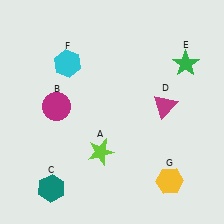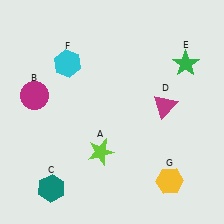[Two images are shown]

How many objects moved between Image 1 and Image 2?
1 object moved between the two images.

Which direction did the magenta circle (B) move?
The magenta circle (B) moved left.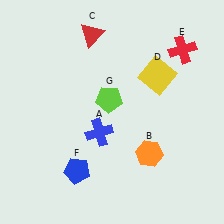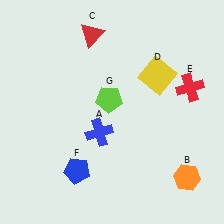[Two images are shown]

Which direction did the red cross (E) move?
The red cross (E) moved down.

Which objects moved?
The objects that moved are: the orange hexagon (B), the red cross (E).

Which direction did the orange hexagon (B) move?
The orange hexagon (B) moved right.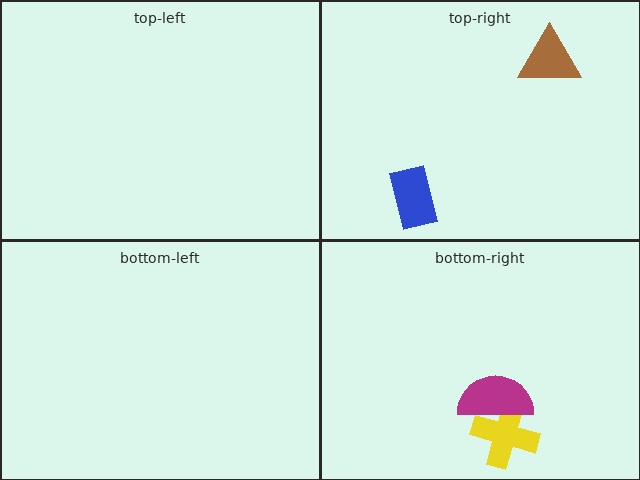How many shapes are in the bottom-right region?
2.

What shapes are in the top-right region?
The brown triangle, the blue rectangle.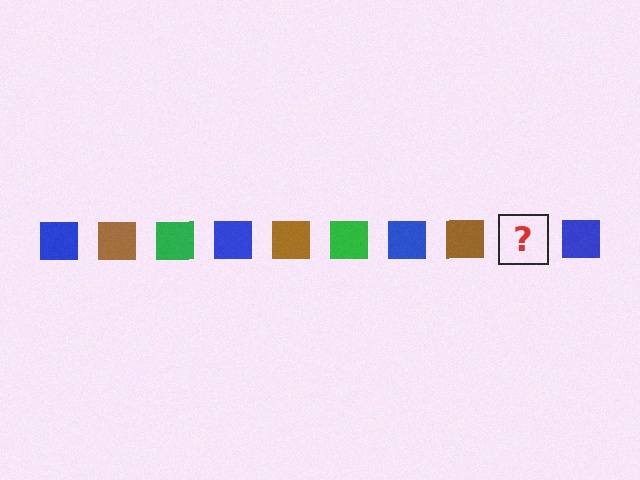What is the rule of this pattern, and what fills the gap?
The rule is that the pattern cycles through blue, brown, green squares. The gap should be filled with a green square.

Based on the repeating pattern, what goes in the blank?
The blank should be a green square.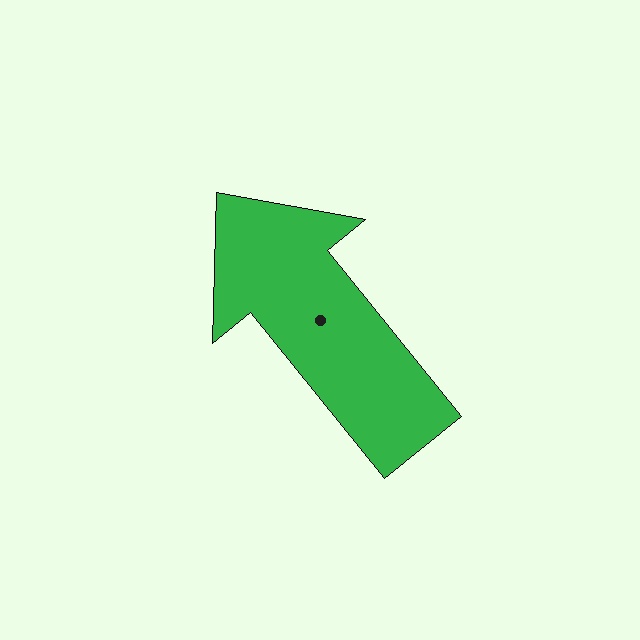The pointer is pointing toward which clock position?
Roughly 11 o'clock.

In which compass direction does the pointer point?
Northwest.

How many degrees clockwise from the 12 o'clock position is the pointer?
Approximately 321 degrees.